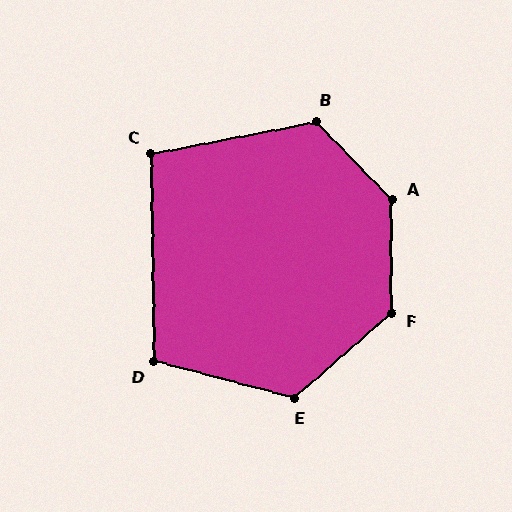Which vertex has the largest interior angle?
A, at approximately 135 degrees.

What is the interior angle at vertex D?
Approximately 105 degrees (obtuse).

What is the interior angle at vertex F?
Approximately 131 degrees (obtuse).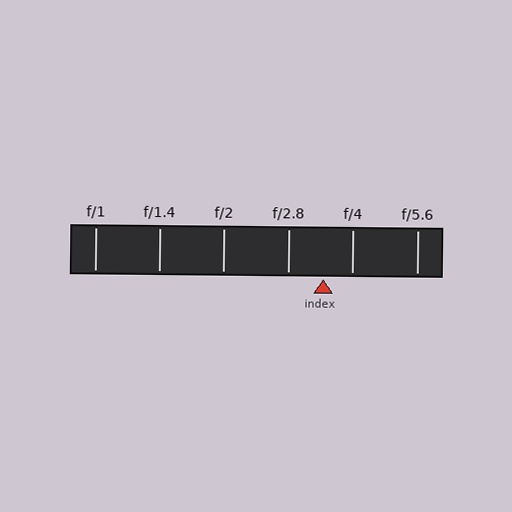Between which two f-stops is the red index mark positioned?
The index mark is between f/2.8 and f/4.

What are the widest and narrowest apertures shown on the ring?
The widest aperture shown is f/1 and the narrowest is f/5.6.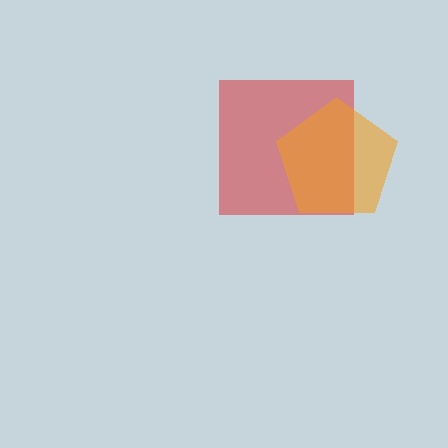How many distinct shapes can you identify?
There are 2 distinct shapes: a red square, an orange pentagon.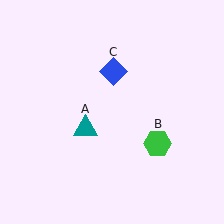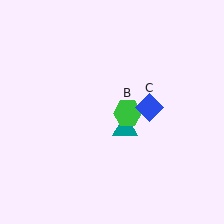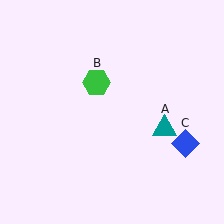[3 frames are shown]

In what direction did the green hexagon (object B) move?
The green hexagon (object B) moved up and to the left.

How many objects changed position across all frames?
3 objects changed position: teal triangle (object A), green hexagon (object B), blue diamond (object C).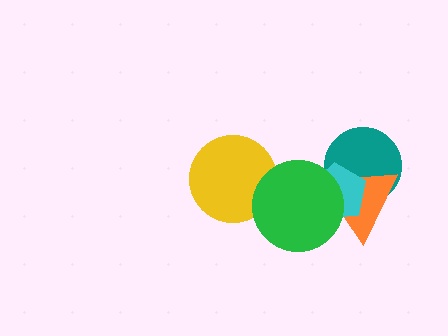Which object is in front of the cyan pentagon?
The green circle is in front of the cyan pentagon.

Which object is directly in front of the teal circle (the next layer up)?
The orange triangle is directly in front of the teal circle.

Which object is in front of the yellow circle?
The green circle is in front of the yellow circle.